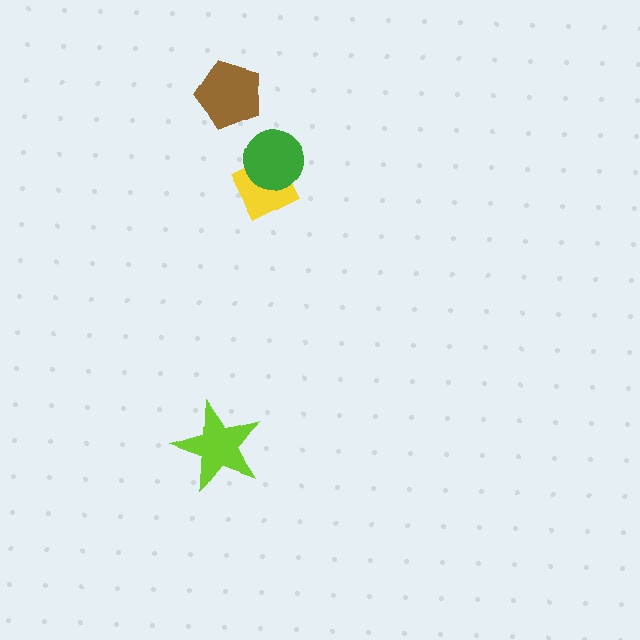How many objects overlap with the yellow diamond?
1 object overlaps with the yellow diamond.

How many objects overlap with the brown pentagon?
0 objects overlap with the brown pentagon.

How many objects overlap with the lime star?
0 objects overlap with the lime star.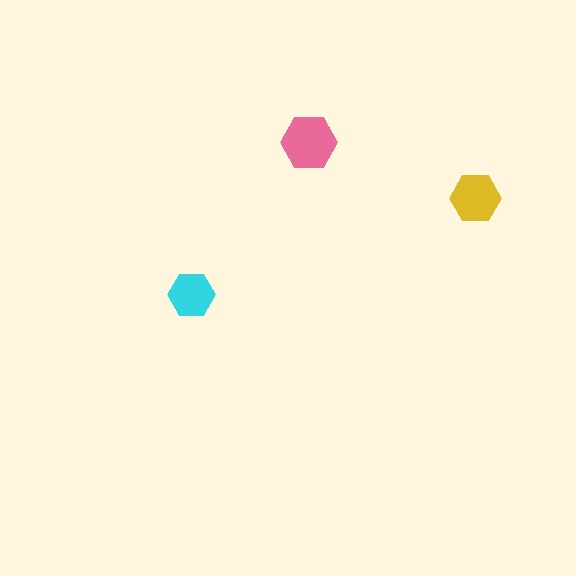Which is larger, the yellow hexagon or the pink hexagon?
The pink one.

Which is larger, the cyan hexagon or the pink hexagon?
The pink one.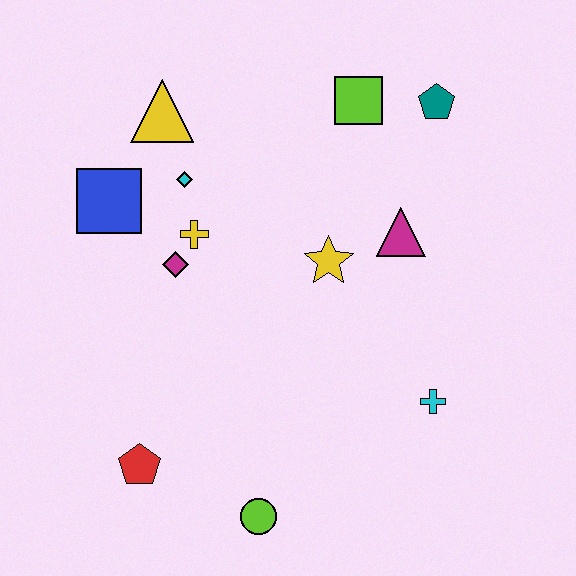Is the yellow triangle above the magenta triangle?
Yes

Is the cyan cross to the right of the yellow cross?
Yes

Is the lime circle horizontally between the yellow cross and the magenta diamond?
No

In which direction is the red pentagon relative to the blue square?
The red pentagon is below the blue square.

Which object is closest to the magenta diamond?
The yellow cross is closest to the magenta diamond.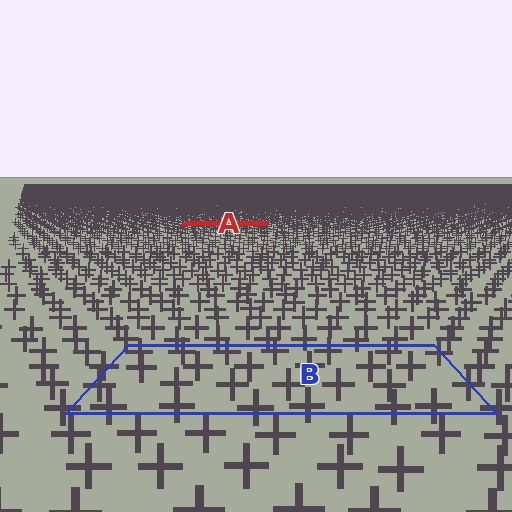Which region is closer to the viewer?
Region B is closer. The texture elements there are larger and more spread out.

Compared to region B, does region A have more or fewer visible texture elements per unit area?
Region A has more texture elements per unit area — they are packed more densely because it is farther away.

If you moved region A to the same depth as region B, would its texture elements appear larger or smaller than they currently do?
They would appear larger. At a closer depth, the same texture elements are projected at a bigger on-screen size.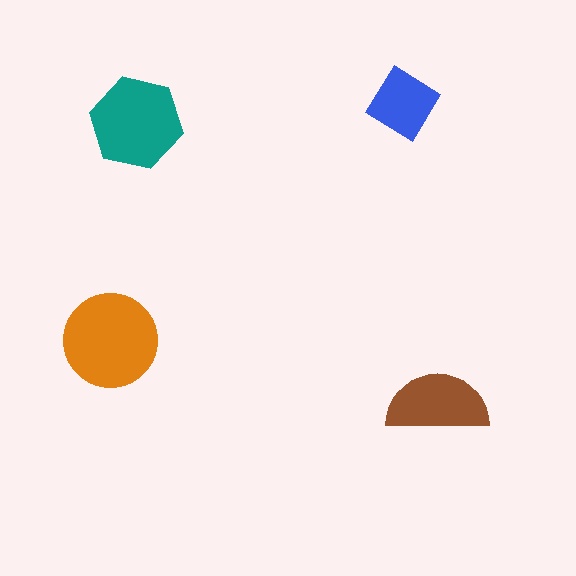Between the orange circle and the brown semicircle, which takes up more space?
The orange circle.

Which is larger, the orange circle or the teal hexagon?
The orange circle.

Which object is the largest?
The orange circle.